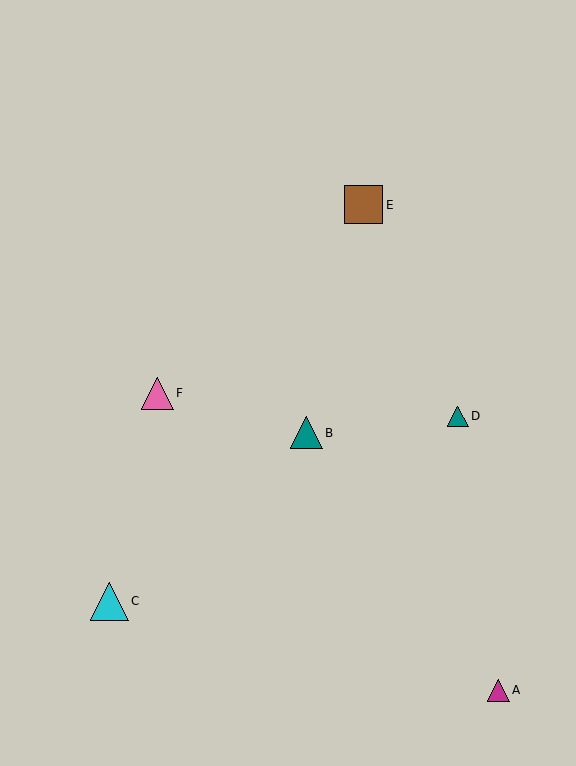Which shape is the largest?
The brown square (labeled E) is the largest.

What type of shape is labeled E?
Shape E is a brown square.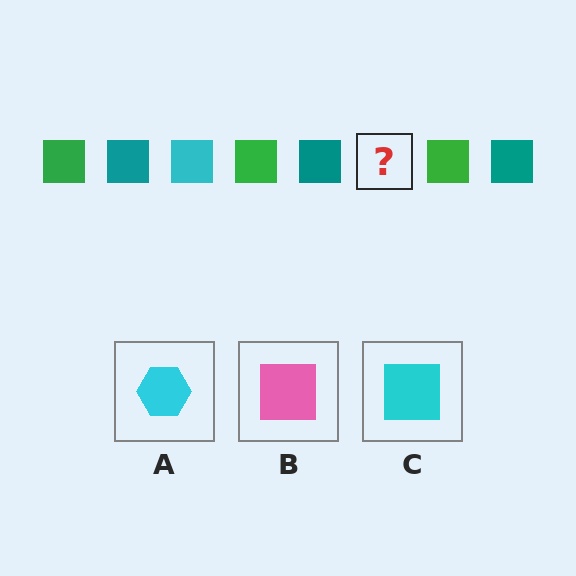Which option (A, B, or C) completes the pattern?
C.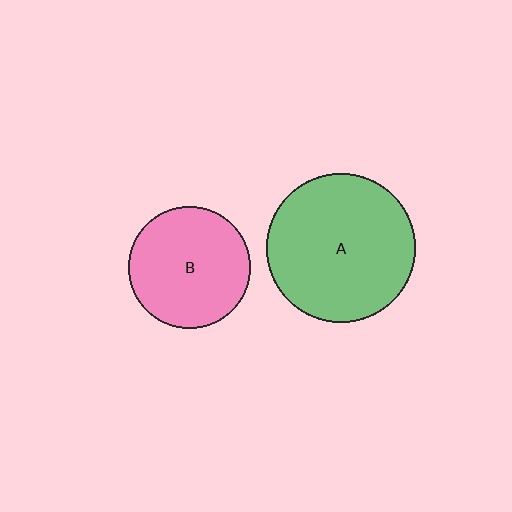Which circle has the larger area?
Circle A (green).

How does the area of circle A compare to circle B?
Approximately 1.5 times.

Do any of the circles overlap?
No, none of the circles overlap.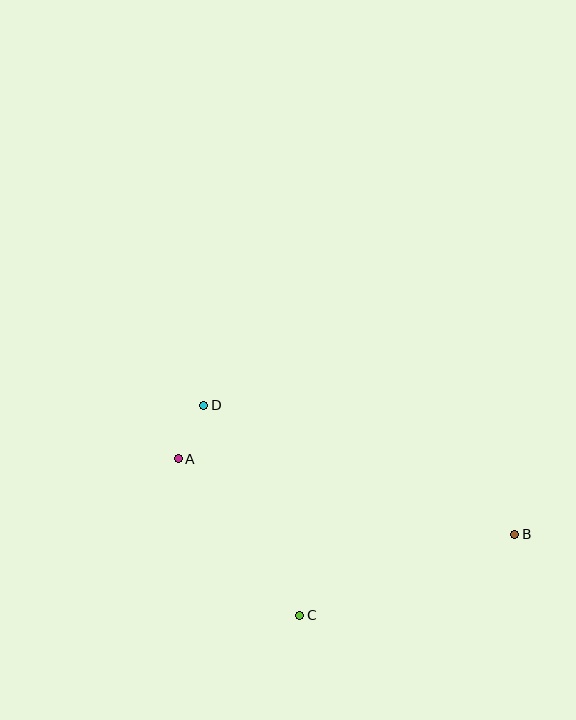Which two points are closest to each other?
Points A and D are closest to each other.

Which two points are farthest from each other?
Points A and B are farthest from each other.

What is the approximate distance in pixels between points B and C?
The distance between B and C is approximately 230 pixels.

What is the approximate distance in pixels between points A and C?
The distance between A and C is approximately 198 pixels.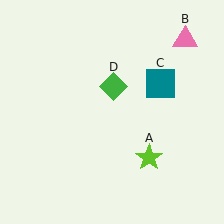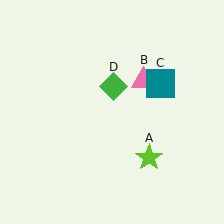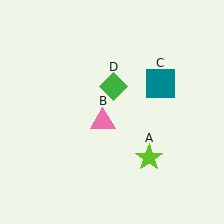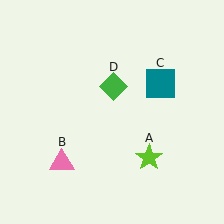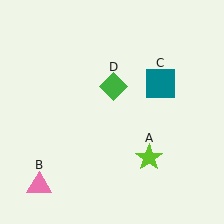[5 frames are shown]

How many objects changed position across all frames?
1 object changed position: pink triangle (object B).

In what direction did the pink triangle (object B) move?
The pink triangle (object B) moved down and to the left.